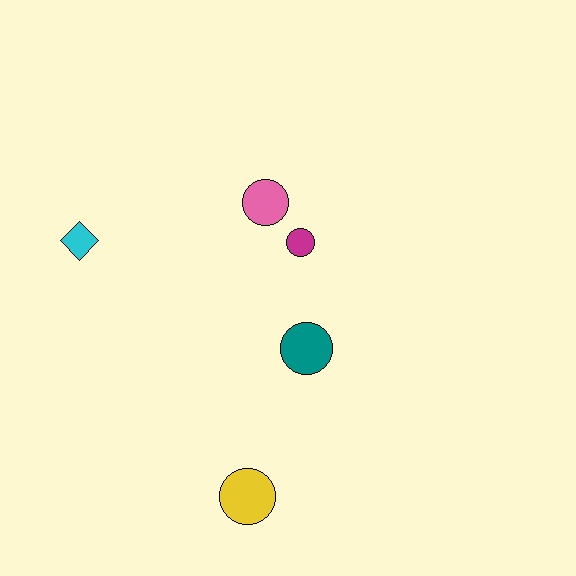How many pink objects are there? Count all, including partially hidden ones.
There is 1 pink object.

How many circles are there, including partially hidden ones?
There are 4 circles.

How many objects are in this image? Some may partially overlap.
There are 5 objects.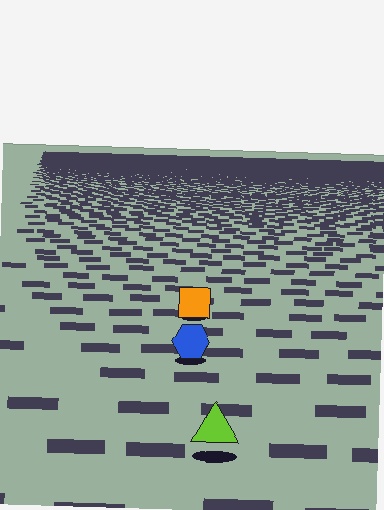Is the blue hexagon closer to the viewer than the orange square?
Yes. The blue hexagon is closer — you can tell from the texture gradient: the ground texture is coarser near it.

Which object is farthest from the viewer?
The orange square is farthest from the viewer. It appears smaller and the ground texture around it is denser.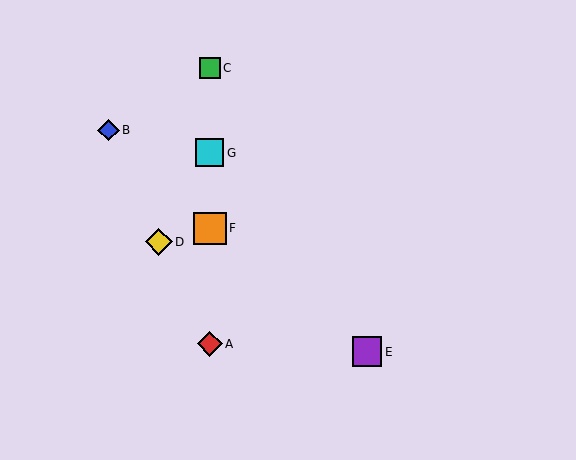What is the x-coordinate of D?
Object D is at x≈159.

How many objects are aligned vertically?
4 objects (A, C, F, G) are aligned vertically.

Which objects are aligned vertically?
Objects A, C, F, G are aligned vertically.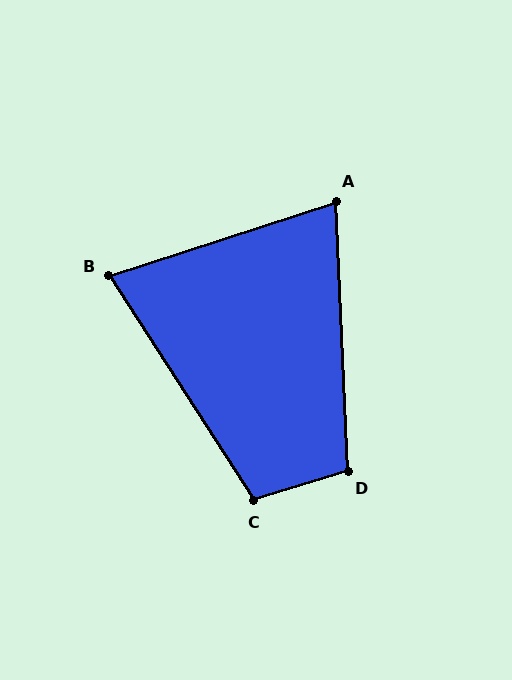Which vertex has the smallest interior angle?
A, at approximately 74 degrees.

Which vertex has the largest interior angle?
C, at approximately 106 degrees.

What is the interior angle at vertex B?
Approximately 75 degrees (acute).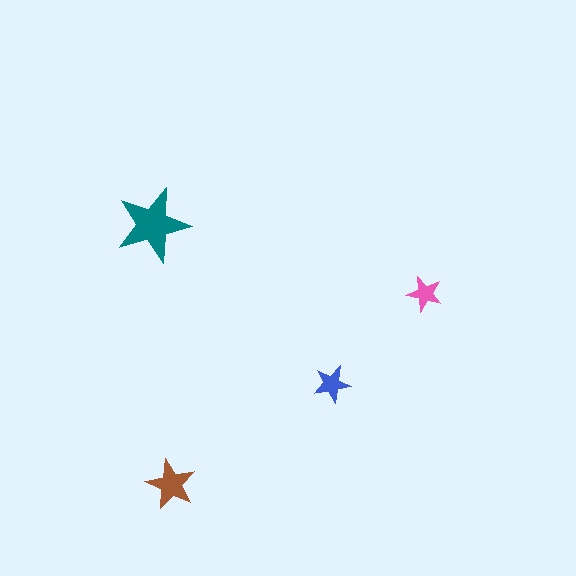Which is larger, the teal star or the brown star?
The teal one.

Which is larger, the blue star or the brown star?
The brown one.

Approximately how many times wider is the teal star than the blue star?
About 2 times wider.